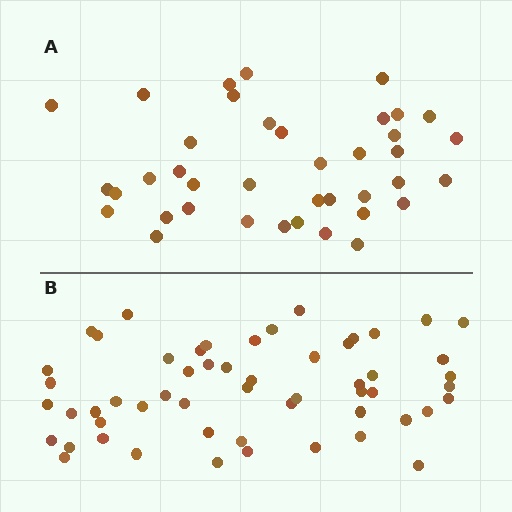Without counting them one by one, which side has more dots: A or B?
Region B (the bottom region) has more dots.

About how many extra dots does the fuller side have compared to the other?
Region B has approximately 15 more dots than region A.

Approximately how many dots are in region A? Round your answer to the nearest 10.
About 40 dots. (The exact count is 39, which rounds to 40.)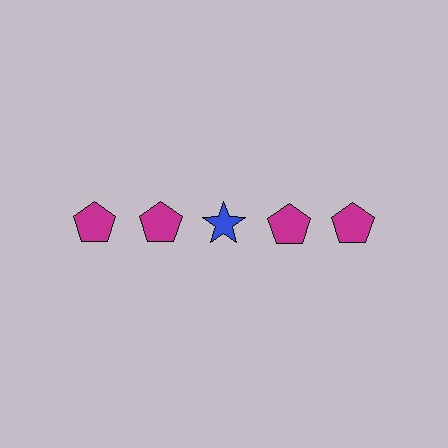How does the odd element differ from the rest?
It differs in both color (blue instead of magenta) and shape (star instead of pentagon).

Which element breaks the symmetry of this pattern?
The blue star in the top row, center column breaks the symmetry. All other shapes are magenta pentagons.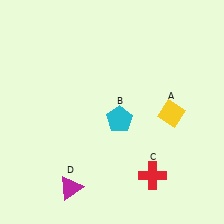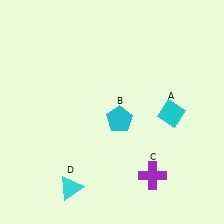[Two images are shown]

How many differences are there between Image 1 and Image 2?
There are 3 differences between the two images.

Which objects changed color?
A changed from yellow to cyan. C changed from red to purple. D changed from magenta to cyan.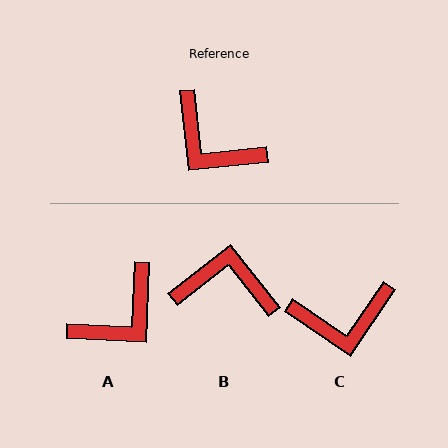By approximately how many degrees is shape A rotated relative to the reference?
Approximately 81 degrees counter-clockwise.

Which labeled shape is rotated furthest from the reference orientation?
B, about 148 degrees away.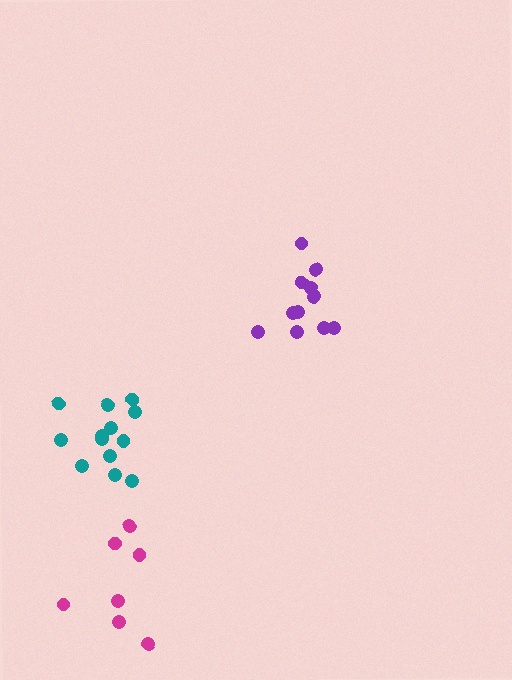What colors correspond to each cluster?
The clusters are colored: teal, purple, magenta.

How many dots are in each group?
Group 1: 13 dots, Group 2: 11 dots, Group 3: 7 dots (31 total).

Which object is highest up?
The purple cluster is topmost.